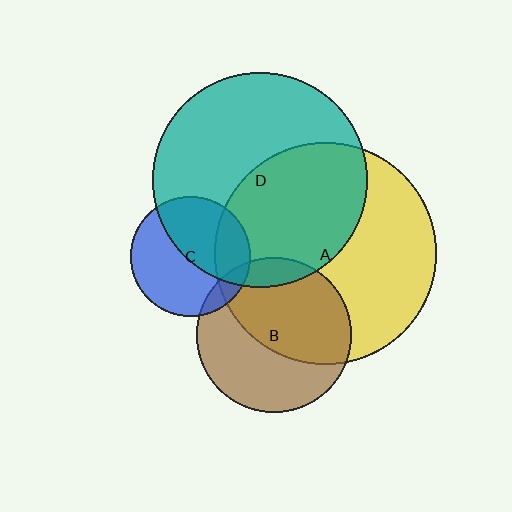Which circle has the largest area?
Circle A (yellow).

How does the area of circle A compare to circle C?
Approximately 3.4 times.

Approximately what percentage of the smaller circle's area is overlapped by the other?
Approximately 20%.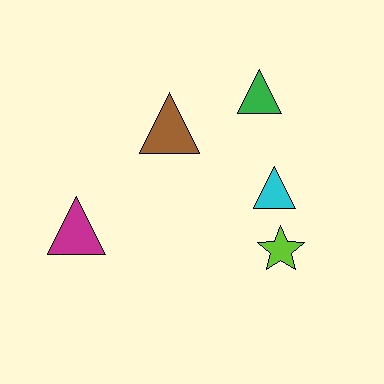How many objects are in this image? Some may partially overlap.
There are 5 objects.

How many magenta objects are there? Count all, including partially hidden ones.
There is 1 magenta object.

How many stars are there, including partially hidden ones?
There is 1 star.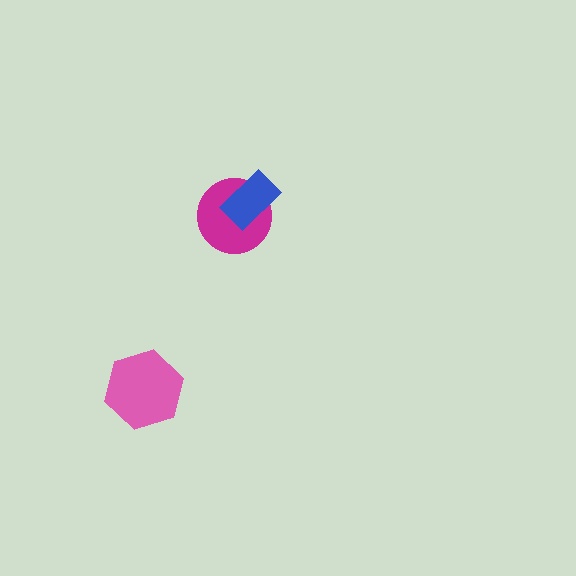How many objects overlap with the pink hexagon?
0 objects overlap with the pink hexagon.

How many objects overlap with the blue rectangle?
1 object overlaps with the blue rectangle.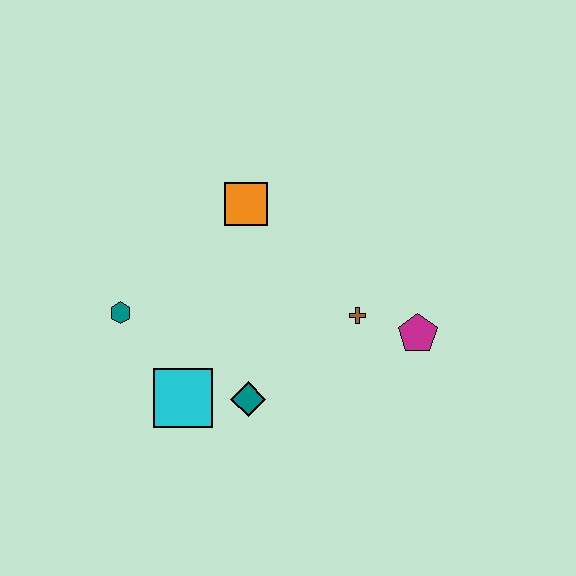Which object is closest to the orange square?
The brown cross is closest to the orange square.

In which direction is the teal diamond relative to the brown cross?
The teal diamond is to the left of the brown cross.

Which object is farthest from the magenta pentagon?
The teal hexagon is farthest from the magenta pentagon.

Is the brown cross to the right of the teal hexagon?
Yes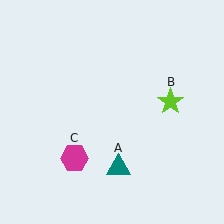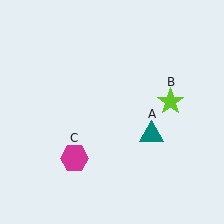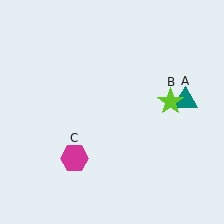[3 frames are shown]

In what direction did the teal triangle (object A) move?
The teal triangle (object A) moved up and to the right.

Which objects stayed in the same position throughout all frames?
Lime star (object B) and magenta hexagon (object C) remained stationary.